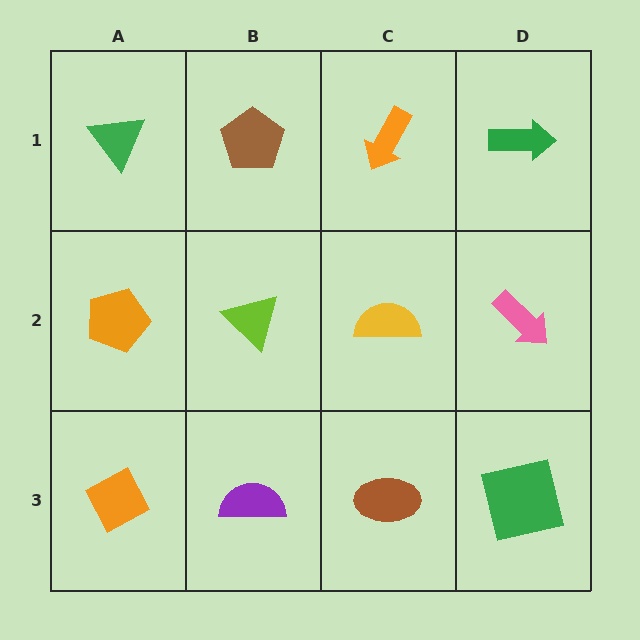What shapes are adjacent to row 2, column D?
A green arrow (row 1, column D), a green square (row 3, column D), a yellow semicircle (row 2, column C).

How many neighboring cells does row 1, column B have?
3.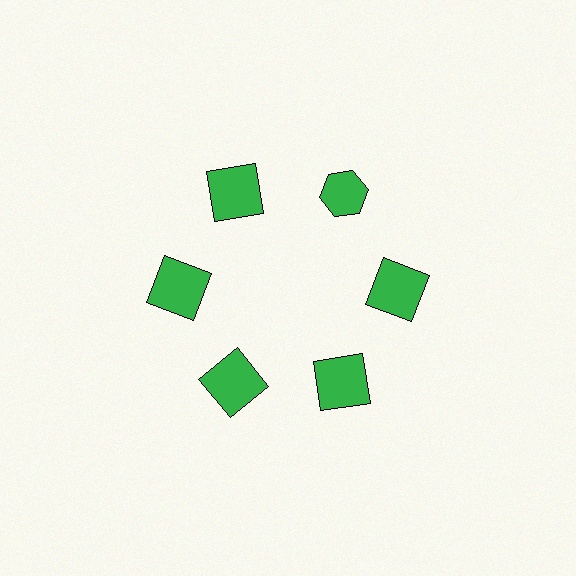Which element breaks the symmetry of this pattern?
The green hexagon at roughly the 1 o'clock position breaks the symmetry. All other shapes are green squares.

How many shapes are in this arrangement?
There are 6 shapes arranged in a ring pattern.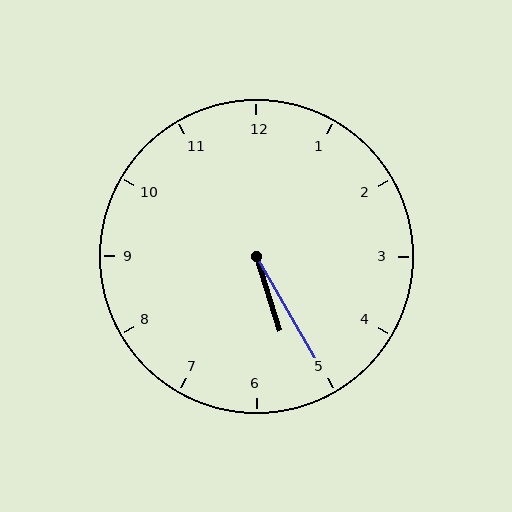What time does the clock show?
5:25.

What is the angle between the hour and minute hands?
Approximately 12 degrees.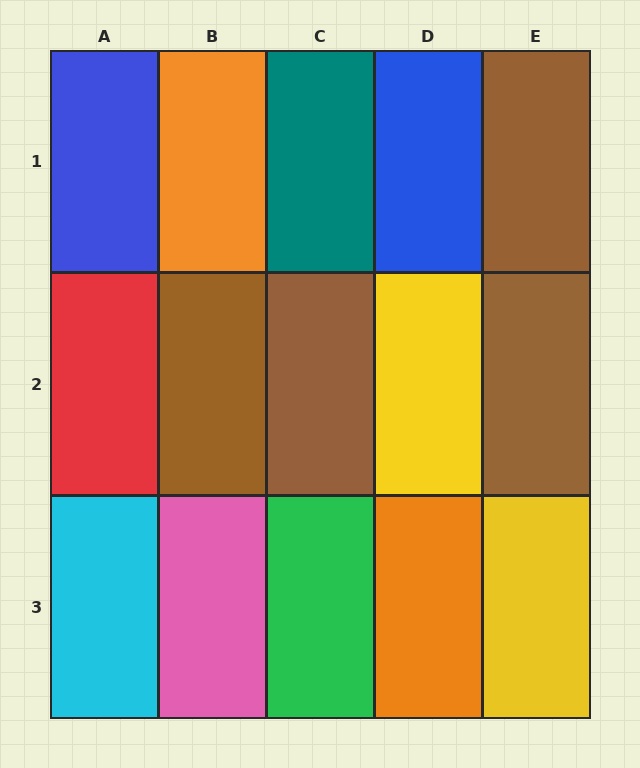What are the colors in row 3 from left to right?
Cyan, pink, green, orange, yellow.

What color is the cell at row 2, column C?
Brown.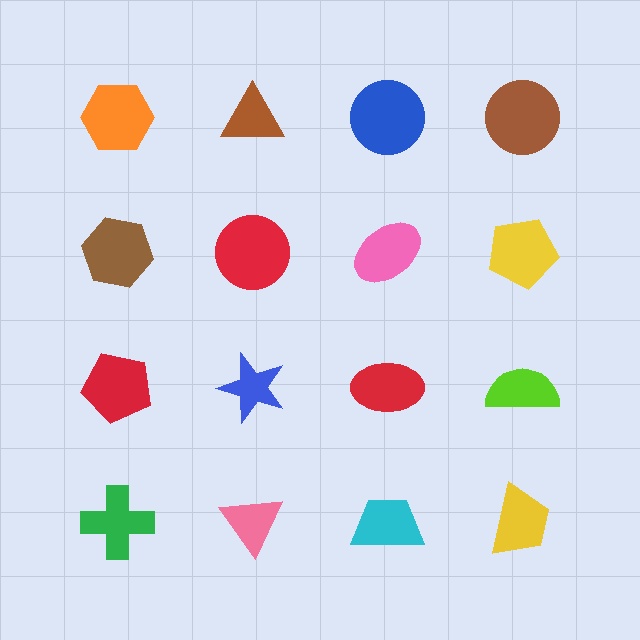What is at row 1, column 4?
A brown circle.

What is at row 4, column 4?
A yellow trapezoid.